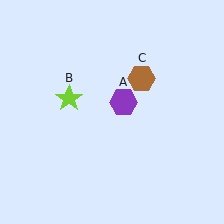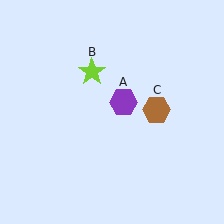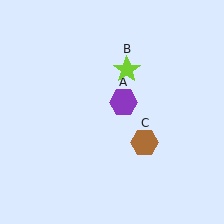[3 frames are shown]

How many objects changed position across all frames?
2 objects changed position: lime star (object B), brown hexagon (object C).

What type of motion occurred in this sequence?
The lime star (object B), brown hexagon (object C) rotated clockwise around the center of the scene.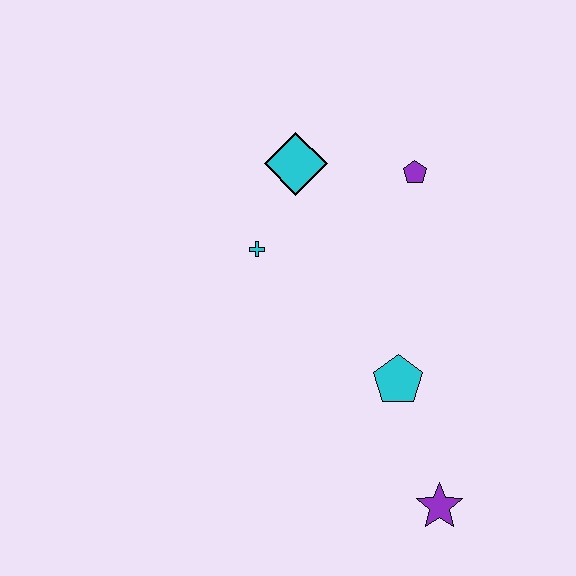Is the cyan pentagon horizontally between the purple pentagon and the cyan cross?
Yes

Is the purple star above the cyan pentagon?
No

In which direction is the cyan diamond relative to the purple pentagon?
The cyan diamond is to the left of the purple pentagon.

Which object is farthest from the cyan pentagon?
The cyan diamond is farthest from the cyan pentagon.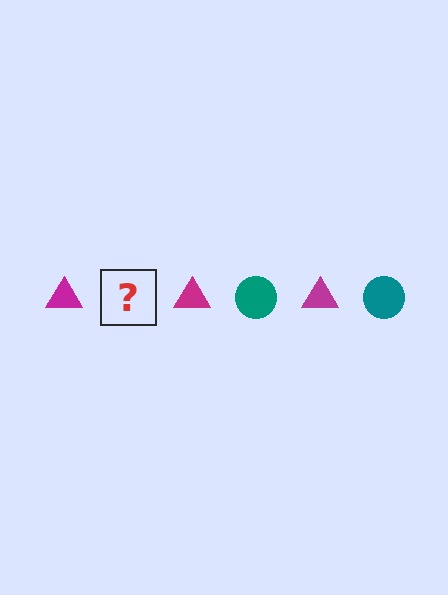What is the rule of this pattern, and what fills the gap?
The rule is that the pattern alternates between magenta triangle and teal circle. The gap should be filled with a teal circle.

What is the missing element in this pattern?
The missing element is a teal circle.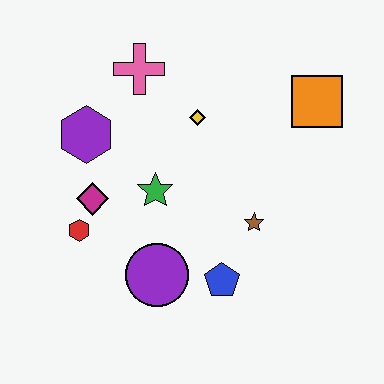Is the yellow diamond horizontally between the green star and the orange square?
Yes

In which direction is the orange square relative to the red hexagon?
The orange square is to the right of the red hexagon.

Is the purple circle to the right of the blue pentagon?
No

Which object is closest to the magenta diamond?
The red hexagon is closest to the magenta diamond.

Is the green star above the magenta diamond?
Yes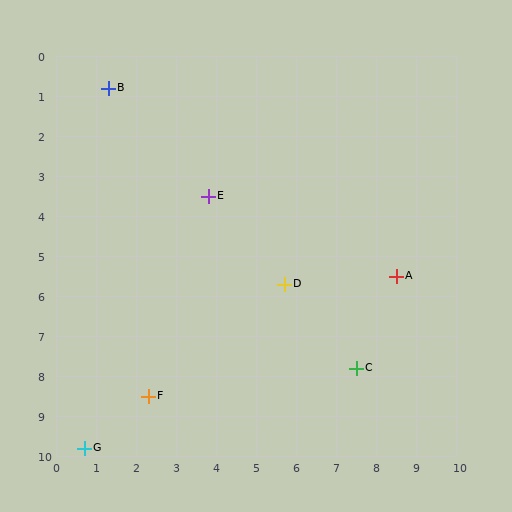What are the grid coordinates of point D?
Point D is at approximately (5.7, 5.7).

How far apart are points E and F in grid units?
Points E and F are about 5.2 grid units apart.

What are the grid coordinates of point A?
Point A is at approximately (8.5, 5.5).